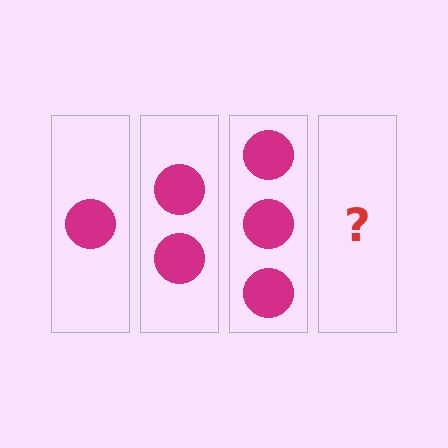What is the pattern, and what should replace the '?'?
The pattern is that each step adds one more circle. The '?' should be 4 circles.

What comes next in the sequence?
The next element should be 4 circles.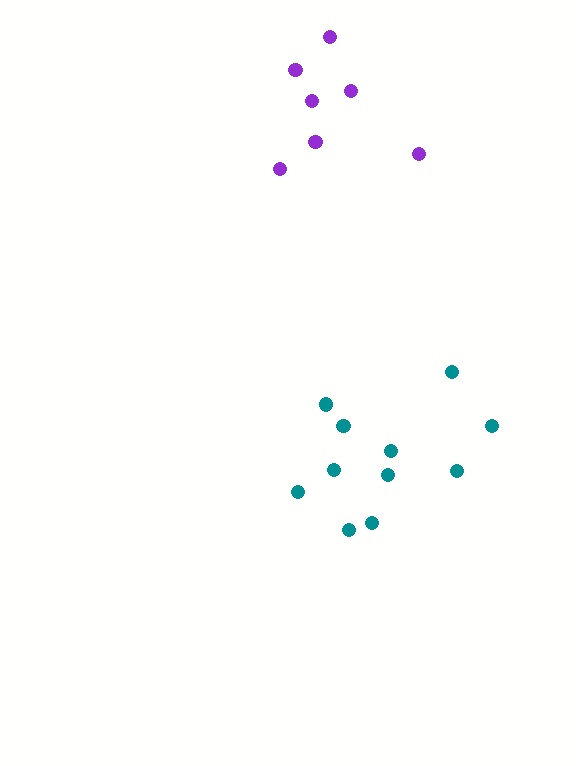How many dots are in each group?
Group 1: 7 dots, Group 2: 11 dots (18 total).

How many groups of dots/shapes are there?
There are 2 groups.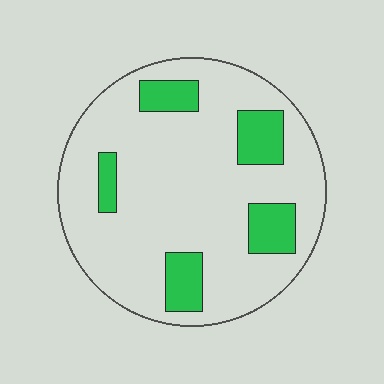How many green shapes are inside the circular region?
5.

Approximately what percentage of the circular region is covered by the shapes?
Approximately 20%.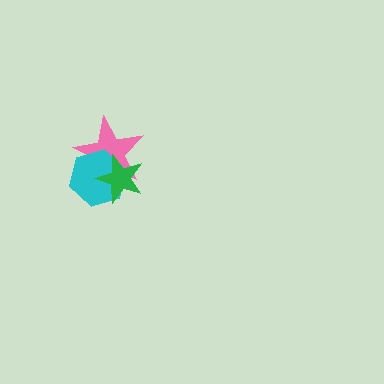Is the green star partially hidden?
No, no other shape covers it.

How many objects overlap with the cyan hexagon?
2 objects overlap with the cyan hexagon.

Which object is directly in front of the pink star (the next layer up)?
The cyan hexagon is directly in front of the pink star.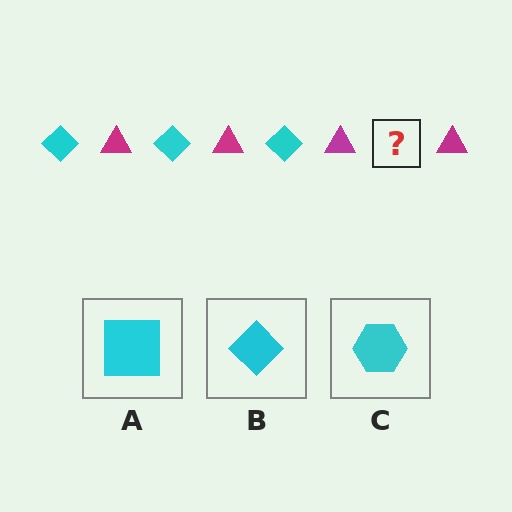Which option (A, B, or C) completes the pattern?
B.